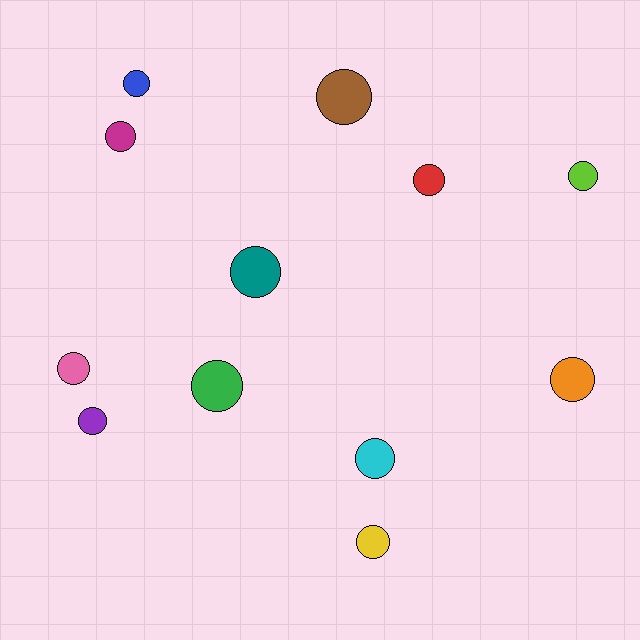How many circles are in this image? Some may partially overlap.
There are 12 circles.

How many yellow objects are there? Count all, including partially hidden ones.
There is 1 yellow object.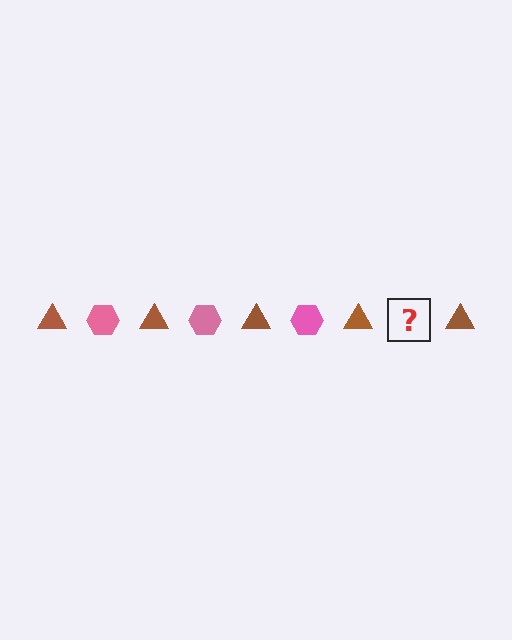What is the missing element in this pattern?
The missing element is a pink hexagon.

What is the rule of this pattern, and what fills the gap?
The rule is that the pattern alternates between brown triangle and pink hexagon. The gap should be filled with a pink hexagon.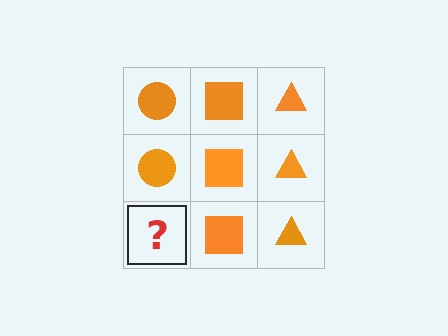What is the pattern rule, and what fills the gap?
The rule is that each column has a consistent shape. The gap should be filled with an orange circle.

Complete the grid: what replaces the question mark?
The question mark should be replaced with an orange circle.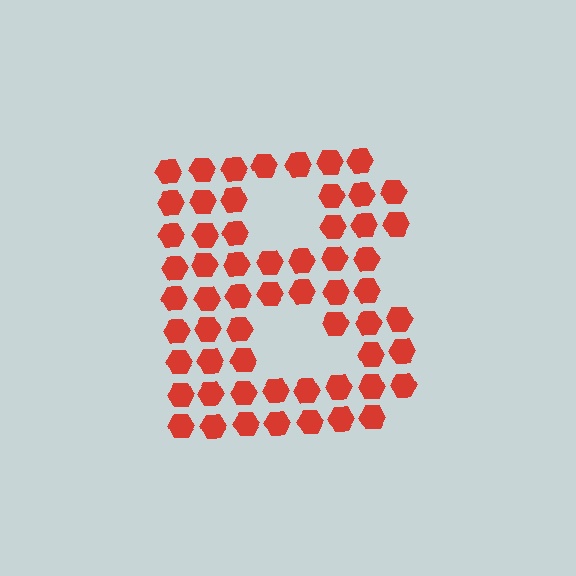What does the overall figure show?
The overall figure shows the letter B.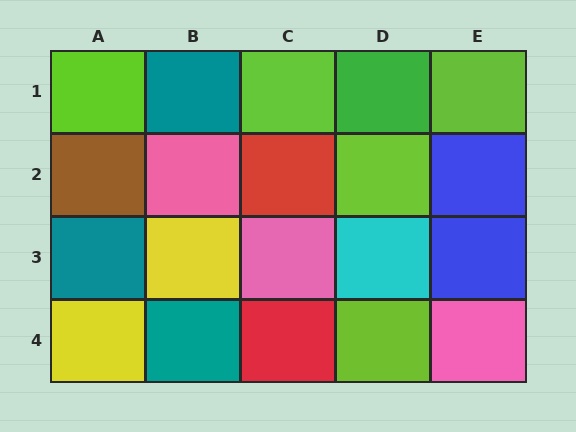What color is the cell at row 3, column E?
Blue.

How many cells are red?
2 cells are red.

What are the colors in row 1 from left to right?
Lime, teal, lime, green, lime.